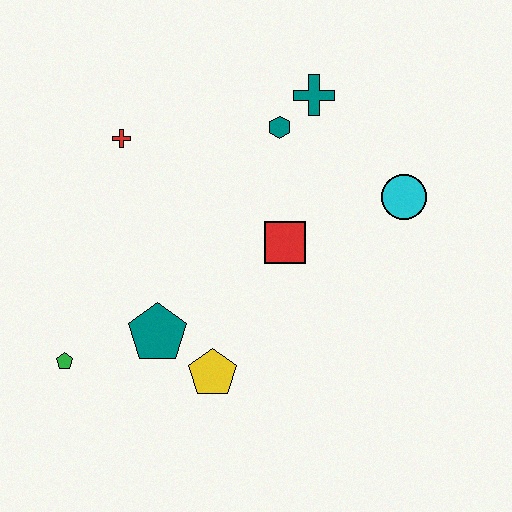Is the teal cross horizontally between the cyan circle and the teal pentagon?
Yes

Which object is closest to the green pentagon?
The teal pentagon is closest to the green pentagon.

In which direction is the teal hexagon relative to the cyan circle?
The teal hexagon is to the left of the cyan circle.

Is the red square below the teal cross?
Yes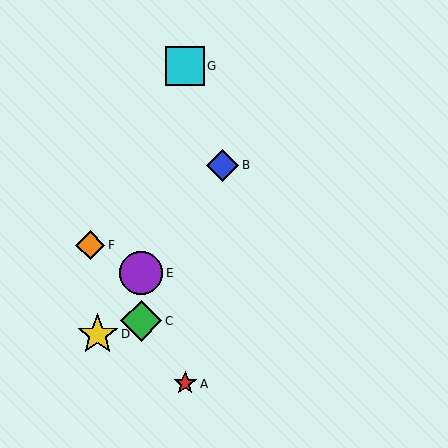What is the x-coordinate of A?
Object A is at x≈185.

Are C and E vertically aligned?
Yes, both are at x≈141.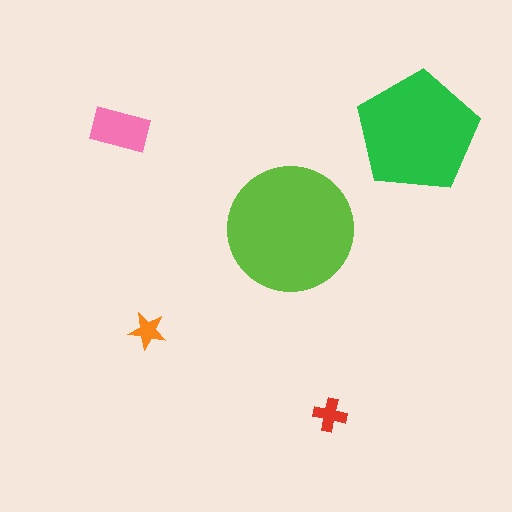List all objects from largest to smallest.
The lime circle, the green pentagon, the pink rectangle, the red cross, the orange star.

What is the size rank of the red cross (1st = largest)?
4th.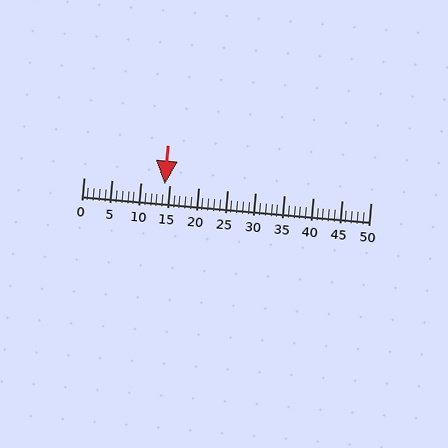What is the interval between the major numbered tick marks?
The major tick marks are spaced 5 units apart.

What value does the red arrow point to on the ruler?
The red arrow points to approximately 14.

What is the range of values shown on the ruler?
The ruler shows values from 0 to 50.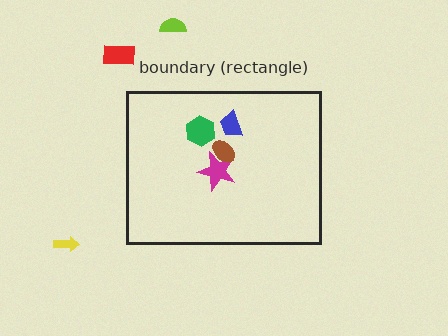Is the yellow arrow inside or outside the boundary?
Outside.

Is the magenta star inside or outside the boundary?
Inside.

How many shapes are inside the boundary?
4 inside, 3 outside.